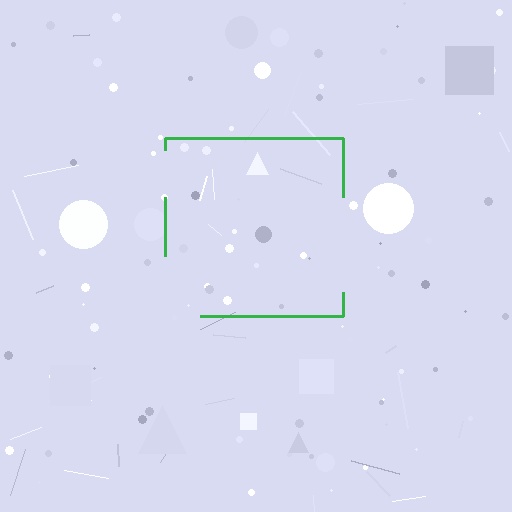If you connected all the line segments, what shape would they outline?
They would outline a square.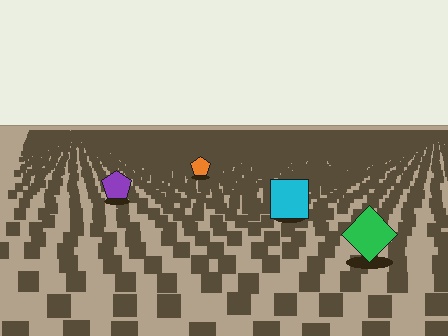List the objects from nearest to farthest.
From nearest to farthest: the green diamond, the cyan square, the purple pentagon, the orange pentagon.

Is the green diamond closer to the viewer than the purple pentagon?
Yes. The green diamond is closer — you can tell from the texture gradient: the ground texture is coarser near it.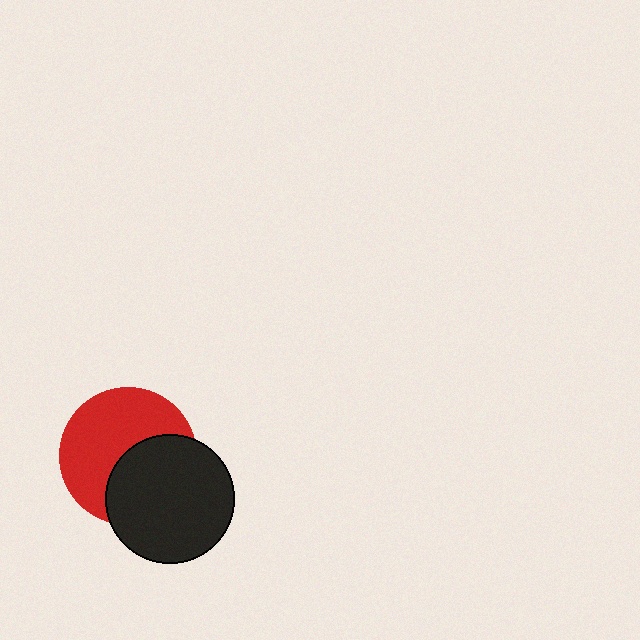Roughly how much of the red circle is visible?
About half of it is visible (roughly 58%).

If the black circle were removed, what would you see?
You would see the complete red circle.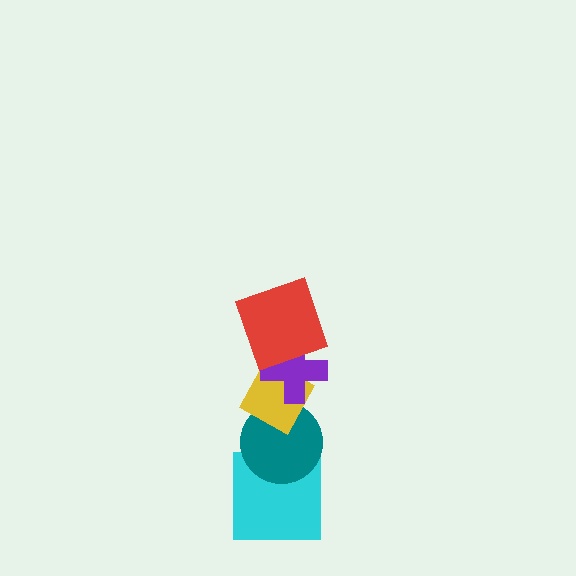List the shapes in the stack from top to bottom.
From top to bottom: the red square, the purple cross, the yellow diamond, the teal circle, the cyan square.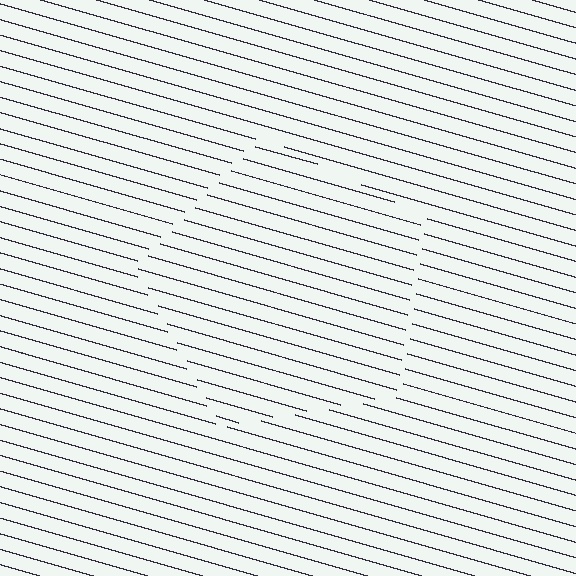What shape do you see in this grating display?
An illusory pentagon. The interior of the shape contains the same grating, shifted by half a period — the contour is defined by the phase discontinuity where line-ends from the inner and outer gratings abut.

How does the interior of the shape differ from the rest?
The interior of the shape contains the same grating, shifted by half a period — the contour is defined by the phase discontinuity where line-ends from the inner and outer gratings abut.